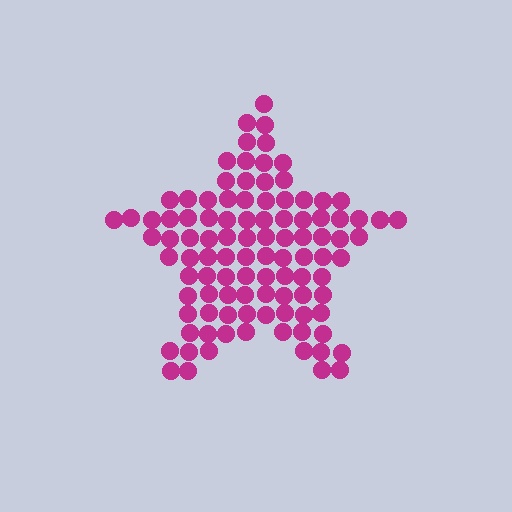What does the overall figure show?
The overall figure shows a star.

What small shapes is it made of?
It is made of small circles.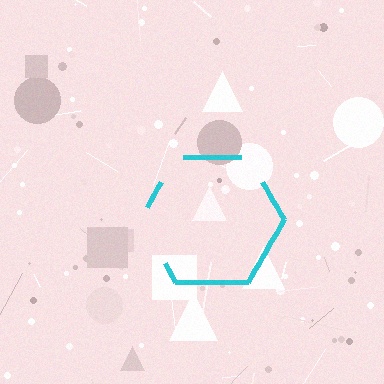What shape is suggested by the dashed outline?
The dashed outline suggests a hexagon.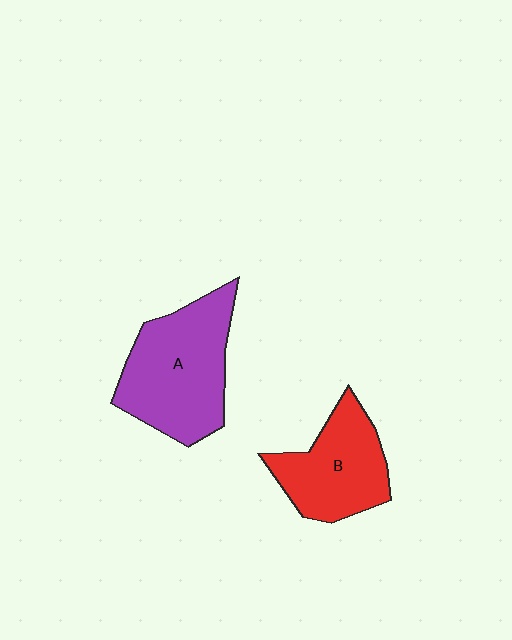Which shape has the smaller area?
Shape B (red).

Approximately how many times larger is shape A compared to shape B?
Approximately 1.3 times.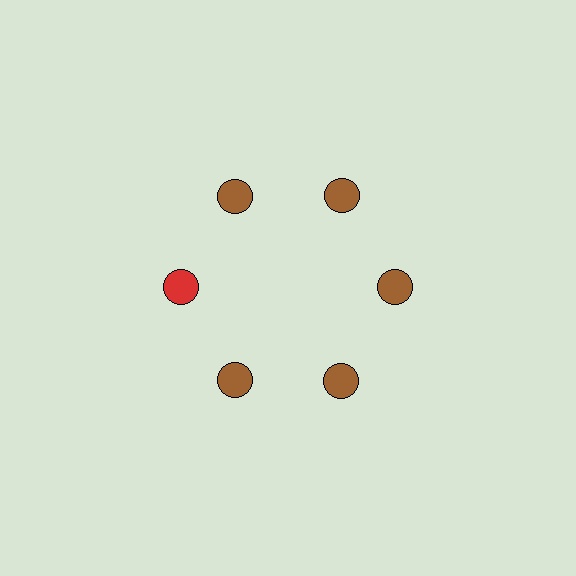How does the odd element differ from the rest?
It has a different color: red instead of brown.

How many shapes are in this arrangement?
There are 6 shapes arranged in a ring pattern.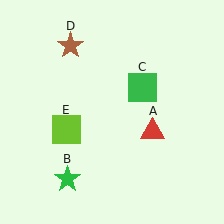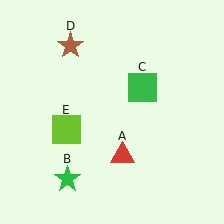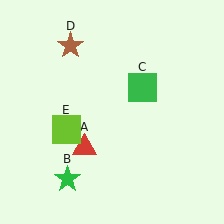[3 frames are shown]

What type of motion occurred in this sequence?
The red triangle (object A) rotated clockwise around the center of the scene.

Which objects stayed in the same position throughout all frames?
Green star (object B) and green square (object C) and brown star (object D) and lime square (object E) remained stationary.